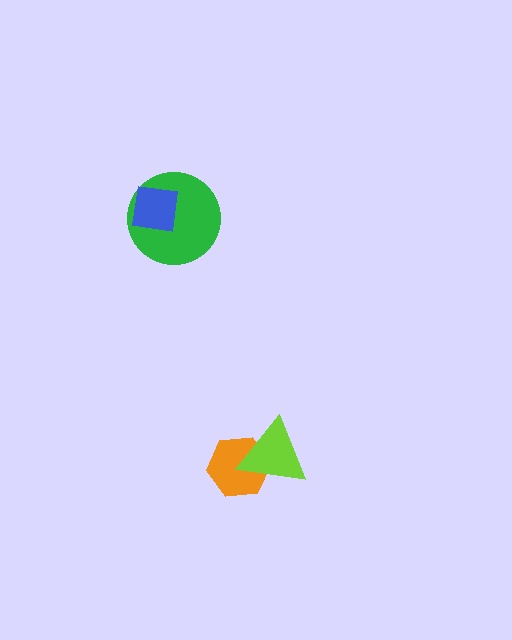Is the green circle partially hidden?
Yes, it is partially covered by another shape.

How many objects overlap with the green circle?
1 object overlaps with the green circle.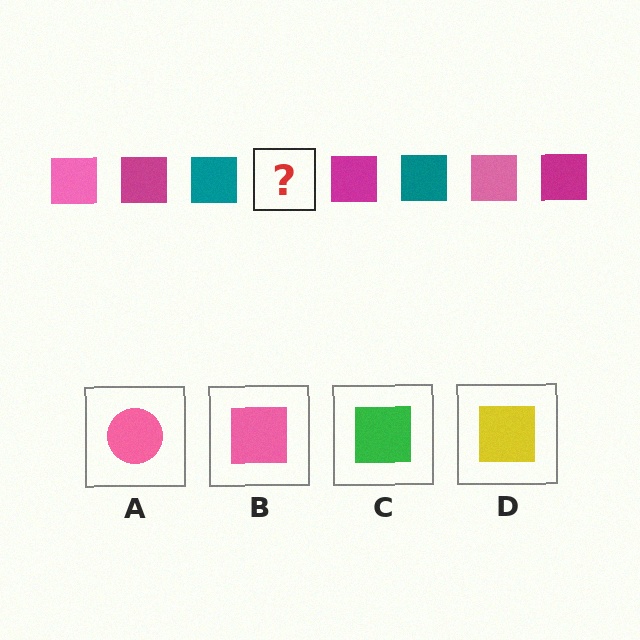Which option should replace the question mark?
Option B.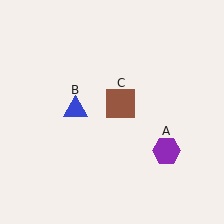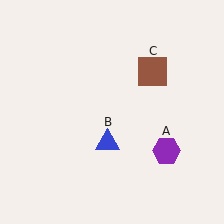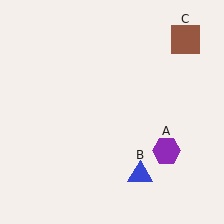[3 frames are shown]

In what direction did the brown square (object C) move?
The brown square (object C) moved up and to the right.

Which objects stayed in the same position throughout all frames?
Purple hexagon (object A) remained stationary.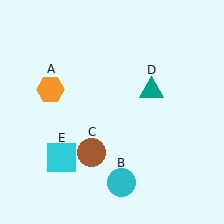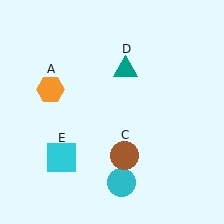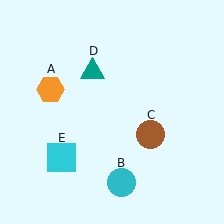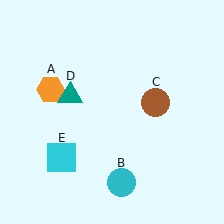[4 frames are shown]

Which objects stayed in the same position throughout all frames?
Orange hexagon (object A) and cyan circle (object B) and cyan square (object E) remained stationary.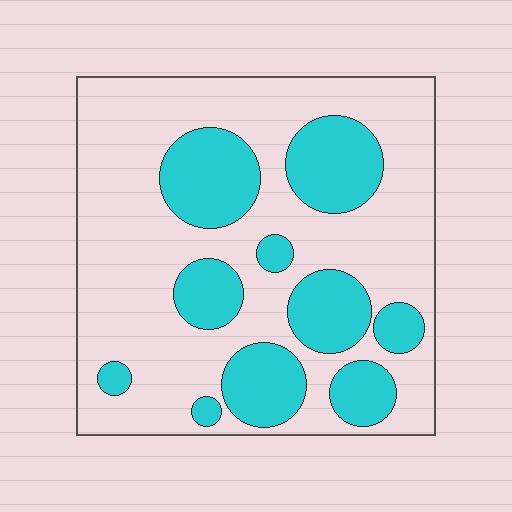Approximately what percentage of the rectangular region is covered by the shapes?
Approximately 30%.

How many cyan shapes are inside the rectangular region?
10.